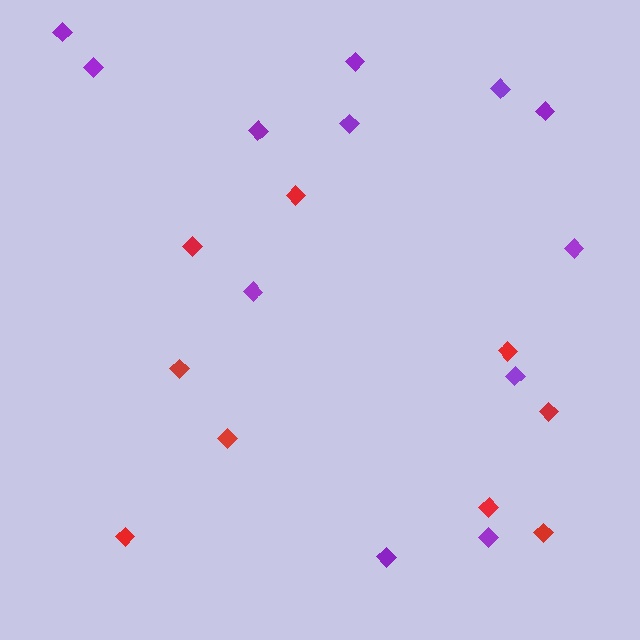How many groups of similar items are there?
There are 2 groups: one group of red diamonds (9) and one group of purple diamonds (12).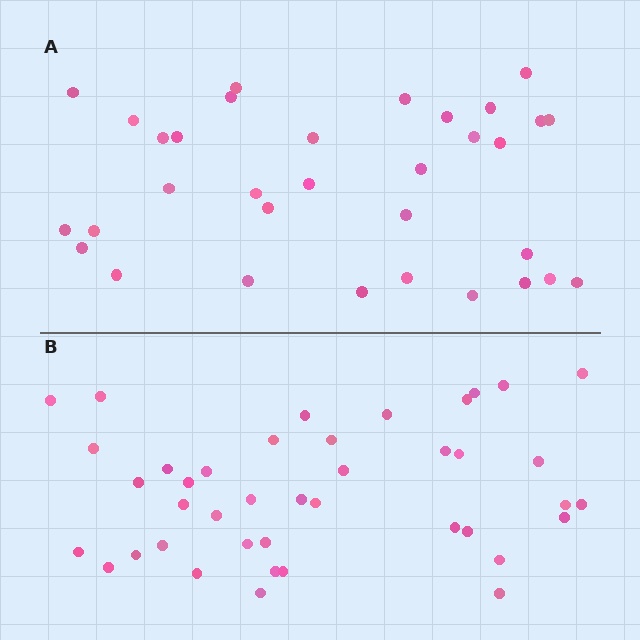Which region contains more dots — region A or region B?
Region B (the bottom region) has more dots.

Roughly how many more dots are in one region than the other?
Region B has roughly 8 or so more dots than region A.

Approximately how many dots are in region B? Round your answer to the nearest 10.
About 40 dots. (The exact count is 41, which rounds to 40.)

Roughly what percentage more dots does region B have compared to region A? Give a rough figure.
About 25% more.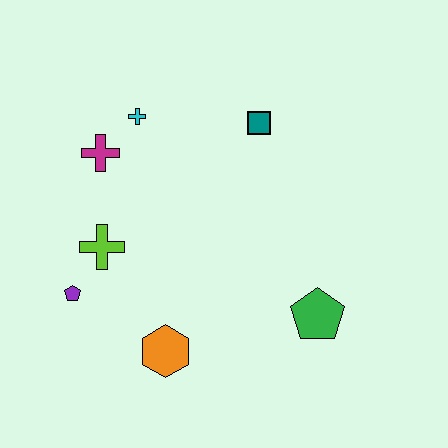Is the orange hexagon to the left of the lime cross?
No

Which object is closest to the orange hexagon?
The purple pentagon is closest to the orange hexagon.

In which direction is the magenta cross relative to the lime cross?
The magenta cross is above the lime cross.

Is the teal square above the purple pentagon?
Yes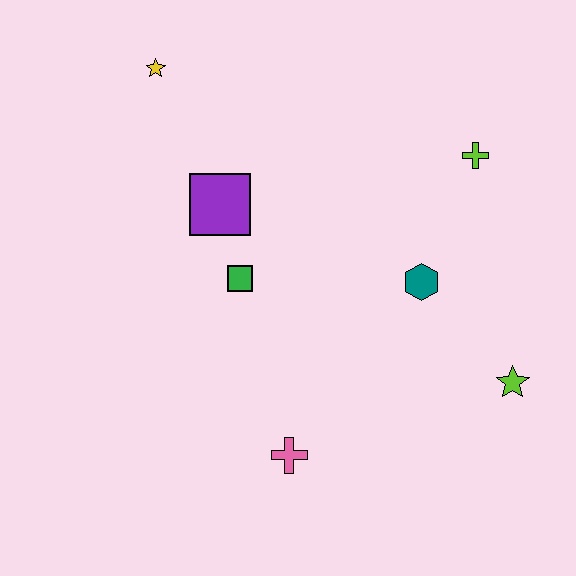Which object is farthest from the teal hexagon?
The yellow star is farthest from the teal hexagon.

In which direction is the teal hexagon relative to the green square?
The teal hexagon is to the right of the green square.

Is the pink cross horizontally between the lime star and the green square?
Yes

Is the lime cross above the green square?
Yes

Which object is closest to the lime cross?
The teal hexagon is closest to the lime cross.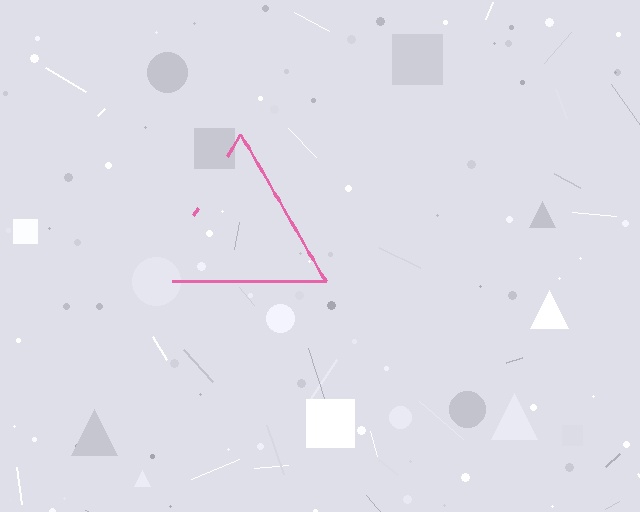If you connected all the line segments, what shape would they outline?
They would outline a triangle.